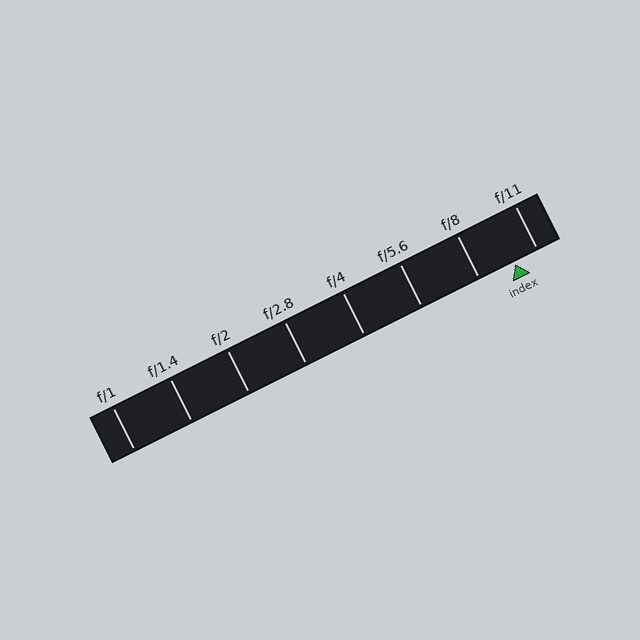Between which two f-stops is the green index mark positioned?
The index mark is between f/8 and f/11.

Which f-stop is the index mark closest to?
The index mark is closest to f/11.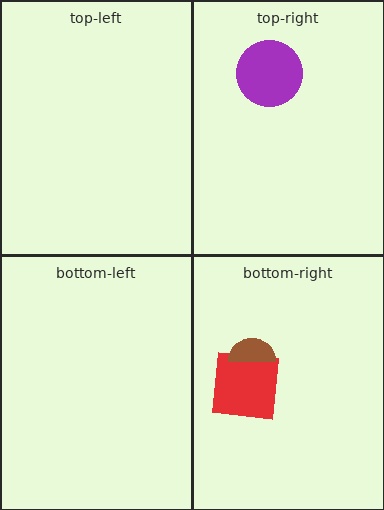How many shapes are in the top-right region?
1.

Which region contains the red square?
The bottom-right region.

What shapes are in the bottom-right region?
The red square, the brown semicircle.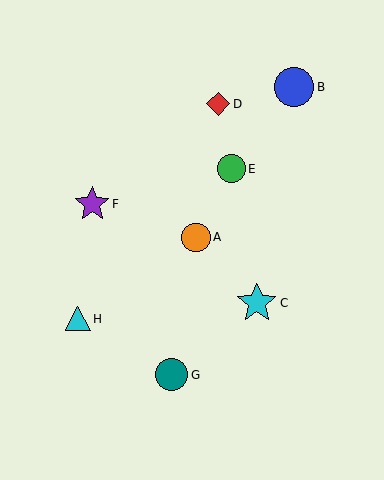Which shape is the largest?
The cyan star (labeled C) is the largest.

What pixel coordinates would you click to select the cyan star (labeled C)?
Click at (257, 303) to select the cyan star C.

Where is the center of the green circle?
The center of the green circle is at (231, 169).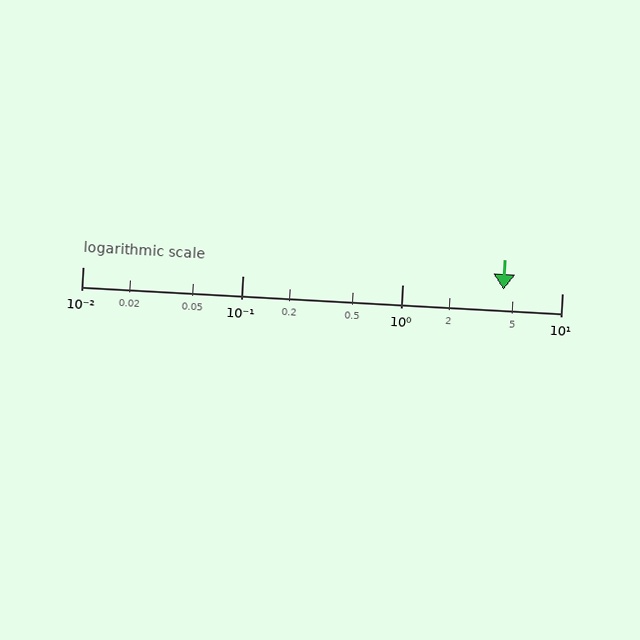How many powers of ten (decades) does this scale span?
The scale spans 3 decades, from 0.01 to 10.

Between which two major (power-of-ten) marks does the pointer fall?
The pointer is between 1 and 10.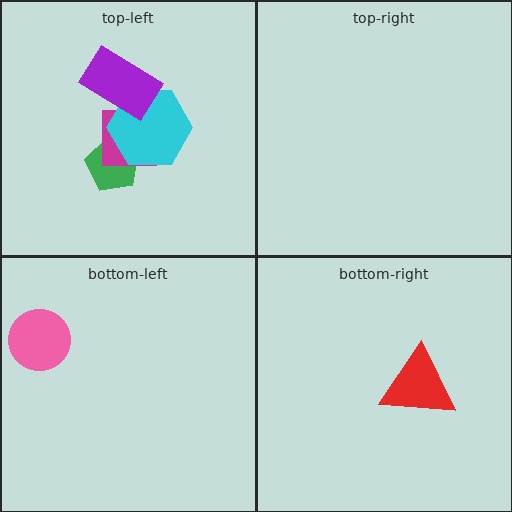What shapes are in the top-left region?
The green pentagon, the magenta square, the cyan hexagon, the purple rectangle.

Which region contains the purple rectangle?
The top-left region.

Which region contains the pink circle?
The bottom-left region.